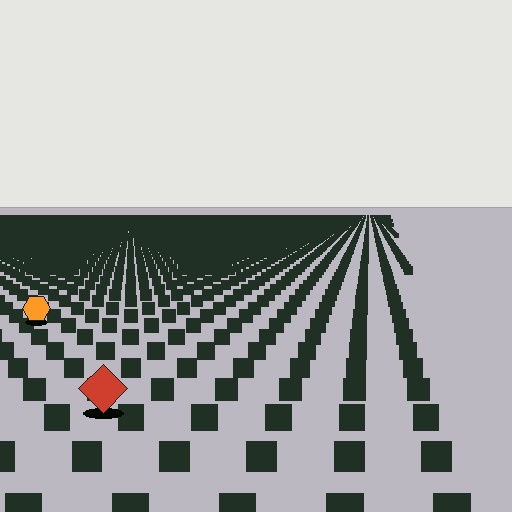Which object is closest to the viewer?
The red diamond is closest. The texture marks near it are larger and more spread out.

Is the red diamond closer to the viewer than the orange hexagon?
Yes. The red diamond is closer — you can tell from the texture gradient: the ground texture is coarser near it.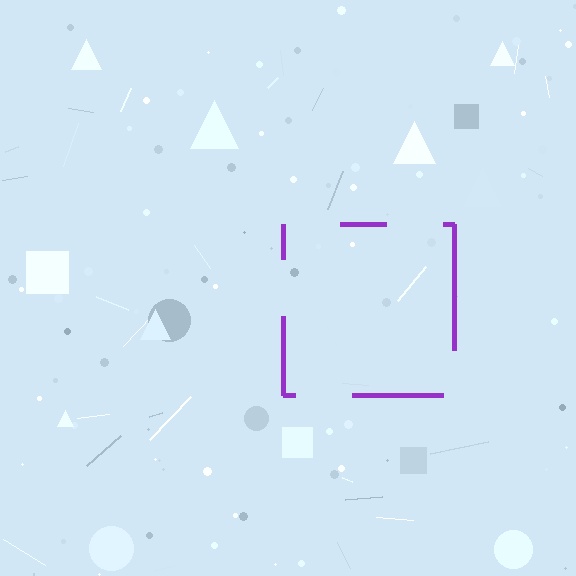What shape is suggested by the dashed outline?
The dashed outline suggests a square.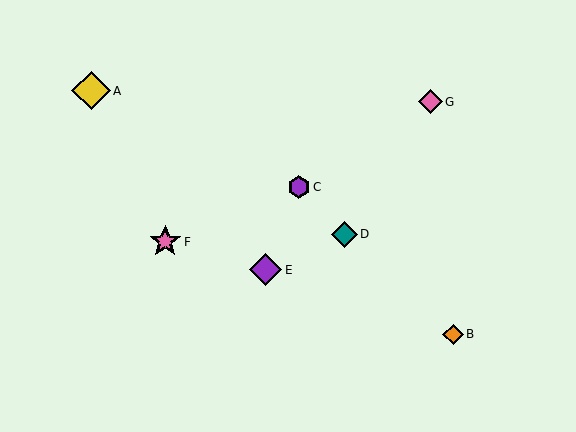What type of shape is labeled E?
Shape E is a purple diamond.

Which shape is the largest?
The yellow diamond (labeled A) is the largest.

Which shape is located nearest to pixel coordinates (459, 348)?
The orange diamond (labeled B) at (453, 334) is nearest to that location.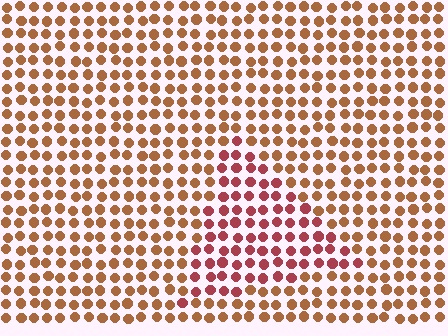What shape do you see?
I see a triangle.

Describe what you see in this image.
The image is filled with small brown elements in a uniform arrangement. A triangle-shaped region is visible where the elements are tinted to a slightly different hue, forming a subtle color boundary.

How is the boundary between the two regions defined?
The boundary is defined purely by a slight shift in hue (about 33 degrees). Spacing, size, and orientation are identical on both sides.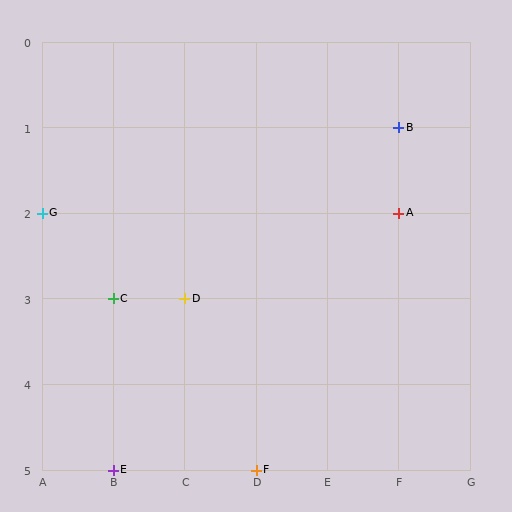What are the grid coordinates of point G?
Point G is at grid coordinates (A, 2).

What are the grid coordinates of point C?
Point C is at grid coordinates (B, 3).